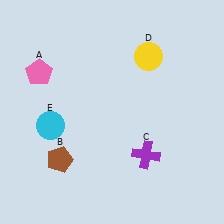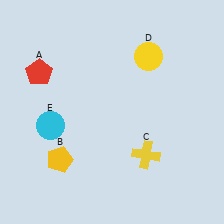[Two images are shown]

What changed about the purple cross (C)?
In Image 1, C is purple. In Image 2, it changed to yellow.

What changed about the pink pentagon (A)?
In Image 1, A is pink. In Image 2, it changed to red.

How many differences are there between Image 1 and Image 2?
There are 3 differences between the two images.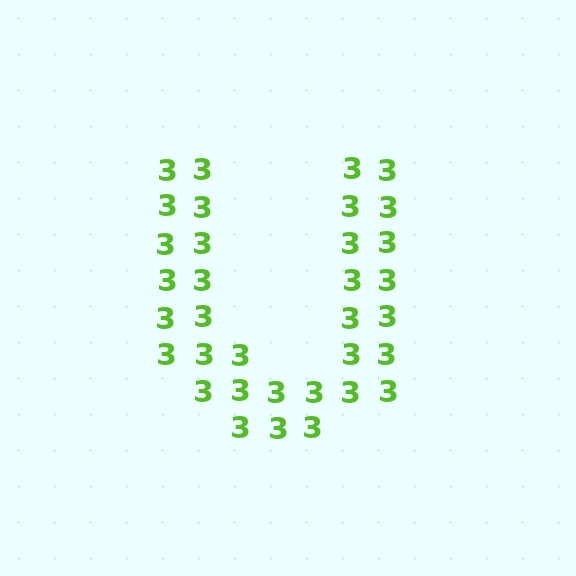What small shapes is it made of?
It is made of small digit 3's.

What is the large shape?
The large shape is the letter U.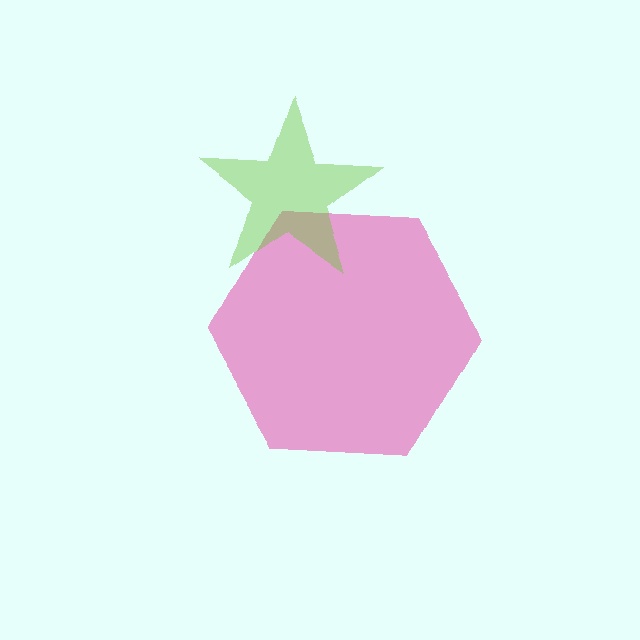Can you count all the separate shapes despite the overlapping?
Yes, there are 2 separate shapes.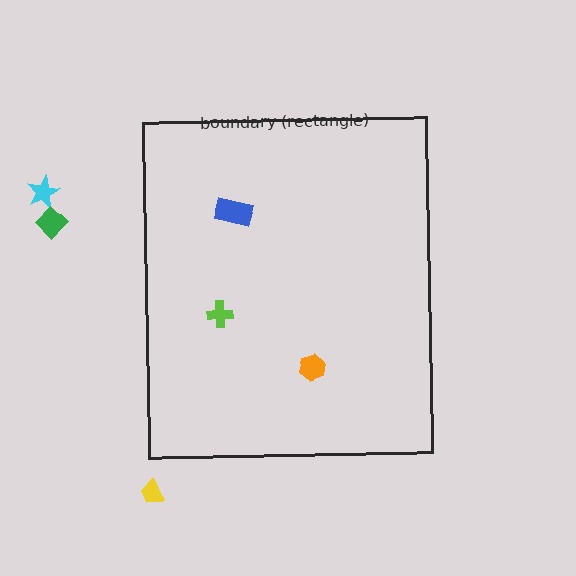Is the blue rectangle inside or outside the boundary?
Inside.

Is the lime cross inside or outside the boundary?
Inside.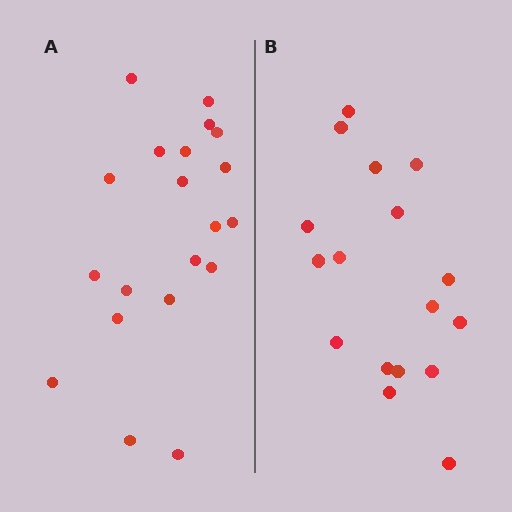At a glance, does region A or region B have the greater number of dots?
Region A (the left region) has more dots.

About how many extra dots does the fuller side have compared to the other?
Region A has just a few more — roughly 2 or 3 more dots than region B.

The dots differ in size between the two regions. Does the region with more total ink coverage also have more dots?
No. Region B has more total ink coverage because its dots are larger, but region A actually contains more individual dots. Total area can be misleading — the number of items is what matters here.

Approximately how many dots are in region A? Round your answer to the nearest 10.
About 20 dots.